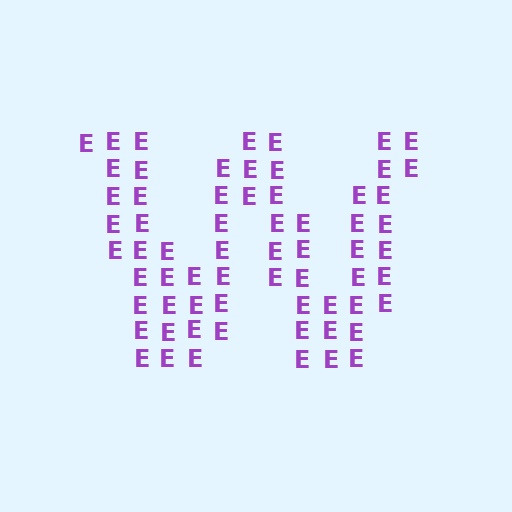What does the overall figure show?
The overall figure shows the letter W.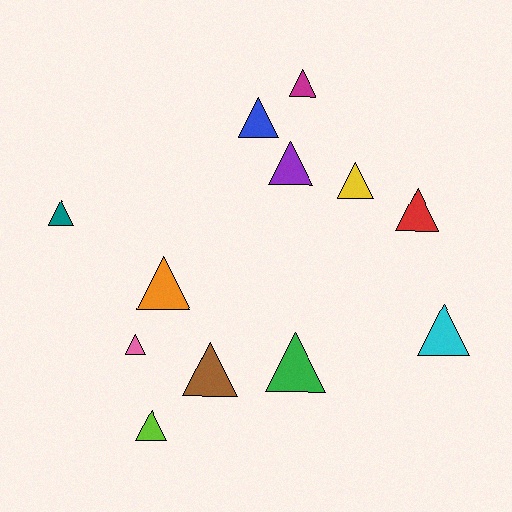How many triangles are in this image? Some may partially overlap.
There are 12 triangles.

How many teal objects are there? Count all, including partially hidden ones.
There is 1 teal object.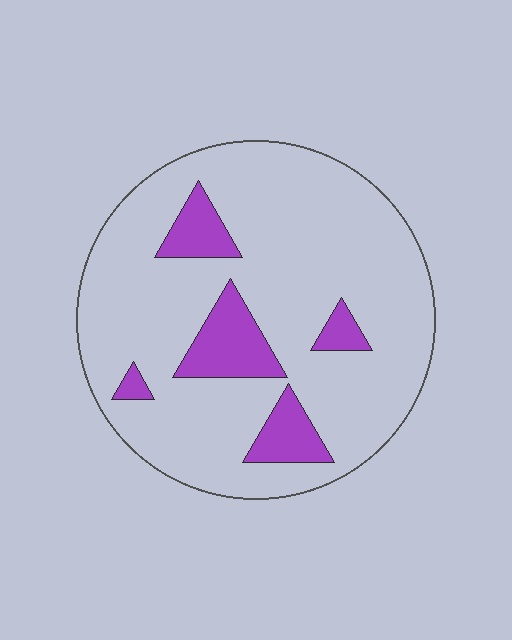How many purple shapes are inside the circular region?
5.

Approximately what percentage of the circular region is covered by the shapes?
Approximately 15%.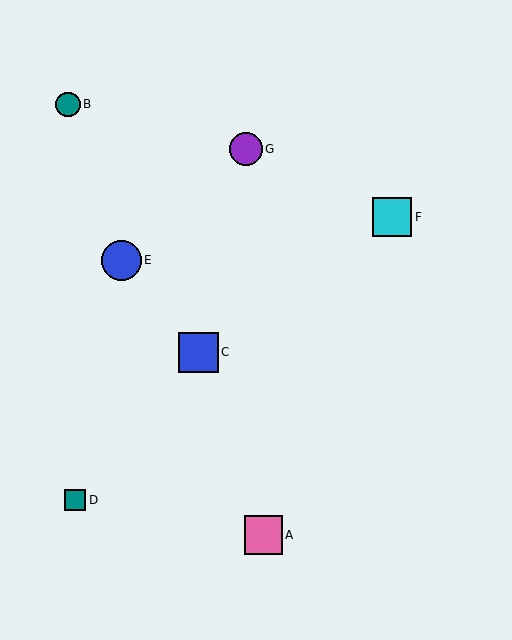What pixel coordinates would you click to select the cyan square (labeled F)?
Click at (392, 217) to select the cyan square F.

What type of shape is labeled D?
Shape D is a teal square.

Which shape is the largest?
The blue circle (labeled E) is the largest.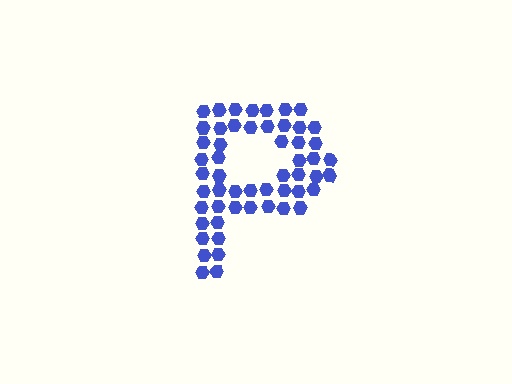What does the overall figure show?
The overall figure shows the letter P.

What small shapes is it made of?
It is made of small hexagons.